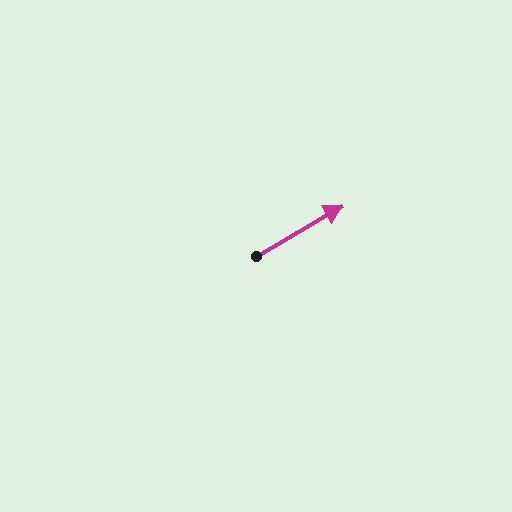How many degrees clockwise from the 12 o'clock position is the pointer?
Approximately 60 degrees.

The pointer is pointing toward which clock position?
Roughly 2 o'clock.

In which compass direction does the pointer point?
Northeast.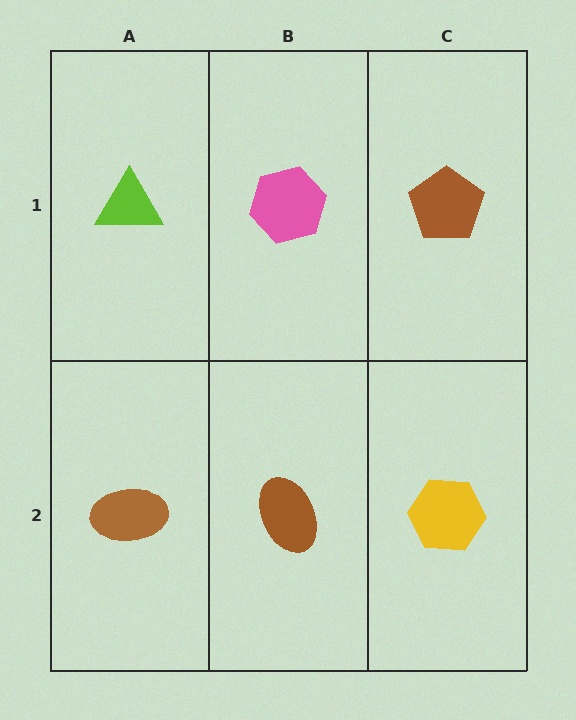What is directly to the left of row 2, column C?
A brown ellipse.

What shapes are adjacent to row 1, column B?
A brown ellipse (row 2, column B), a lime triangle (row 1, column A), a brown pentagon (row 1, column C).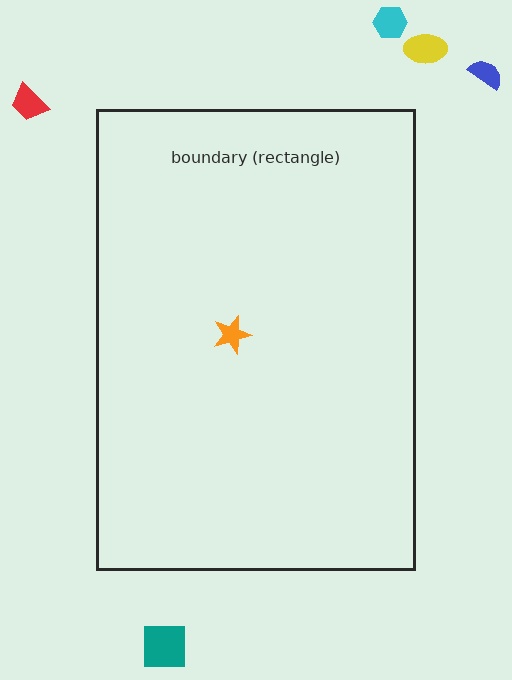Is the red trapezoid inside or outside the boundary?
Outside.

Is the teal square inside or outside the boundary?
Outside.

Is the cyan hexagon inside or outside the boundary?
Outside.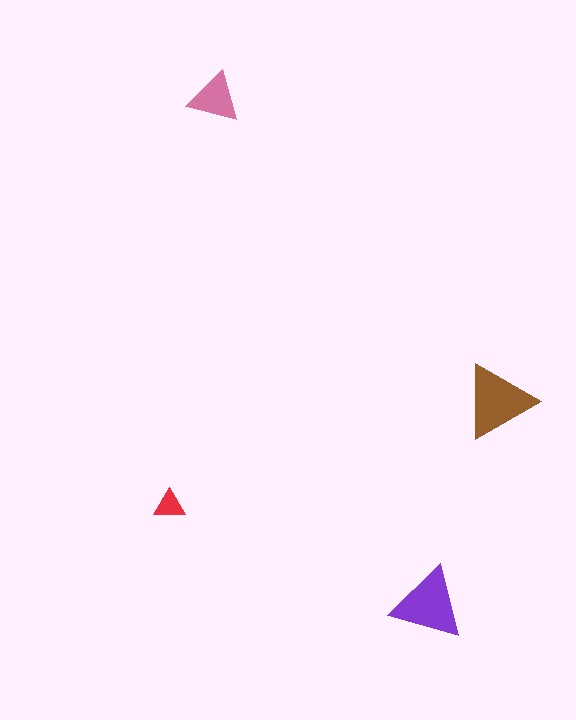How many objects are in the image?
There are 4 objects in the image.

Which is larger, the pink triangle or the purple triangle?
The purple one.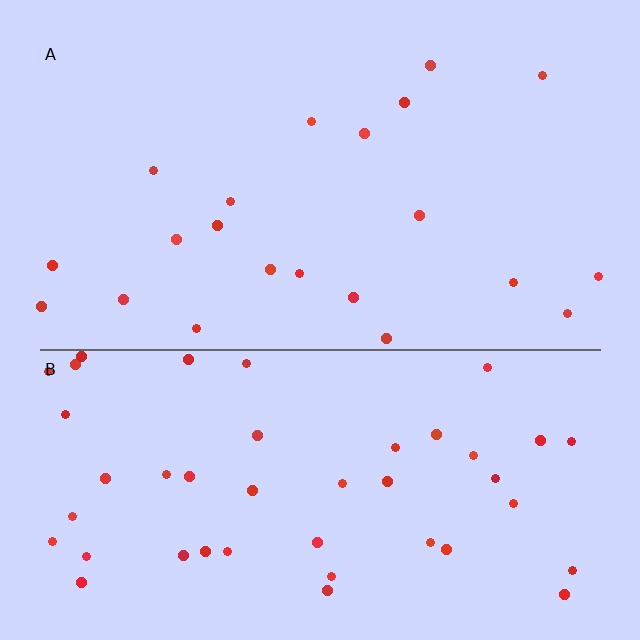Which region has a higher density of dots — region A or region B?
B (the bottom).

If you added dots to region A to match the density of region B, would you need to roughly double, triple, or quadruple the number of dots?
Approximately double.